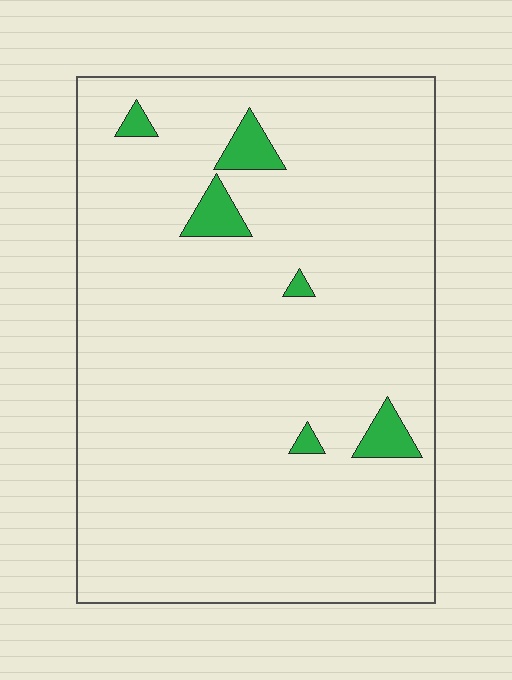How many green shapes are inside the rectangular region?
6.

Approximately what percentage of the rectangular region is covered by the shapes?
Approximately 5%.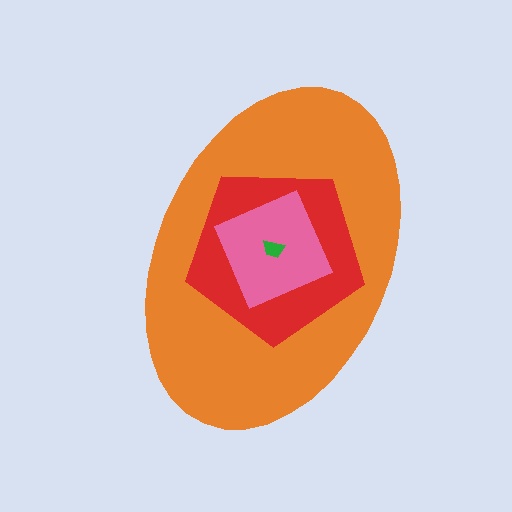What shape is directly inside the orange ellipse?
The red pentagon.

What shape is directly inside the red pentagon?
The pink square.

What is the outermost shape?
The orange ellipse.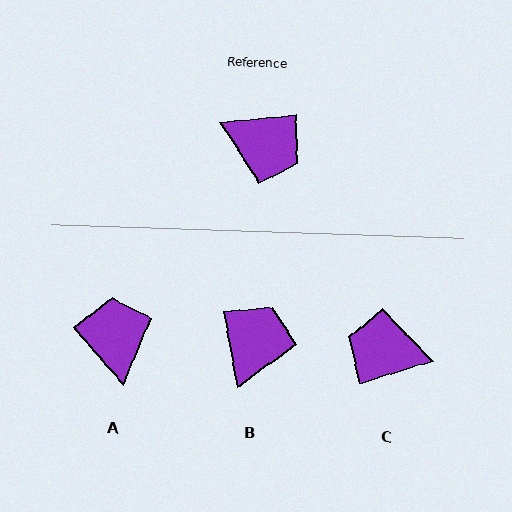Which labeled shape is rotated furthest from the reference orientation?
C, about 168 degrees away.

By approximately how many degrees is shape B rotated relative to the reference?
Approximately 94 degrees counter-clockwise.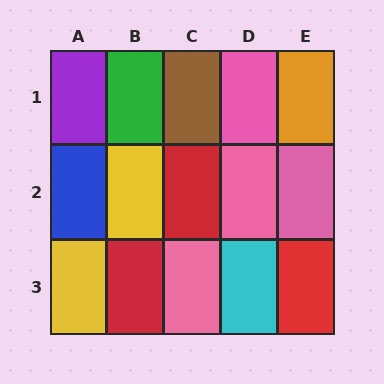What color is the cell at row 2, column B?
Yellow.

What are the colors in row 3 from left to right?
Yellow, red, pink, cyan, red.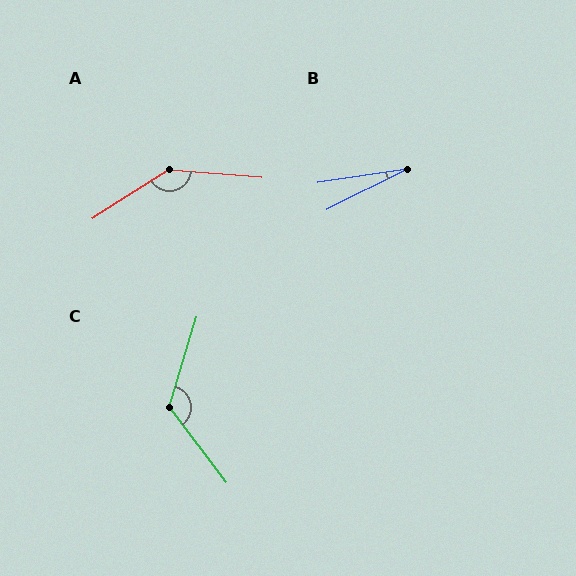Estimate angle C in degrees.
Approximately 126 degrees.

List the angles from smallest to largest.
B (18°), C (126°), A (143°).